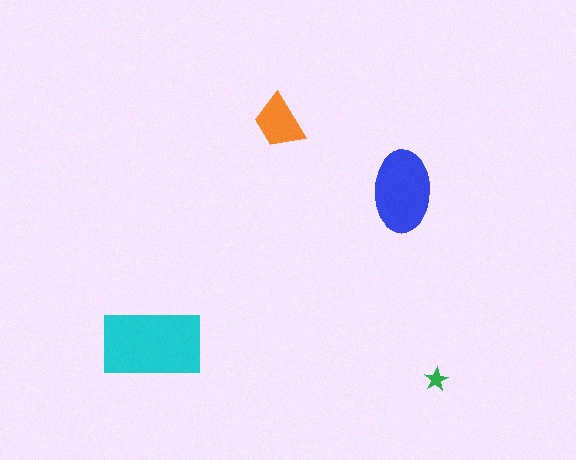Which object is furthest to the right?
The green star is rightmost.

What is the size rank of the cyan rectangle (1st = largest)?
1st.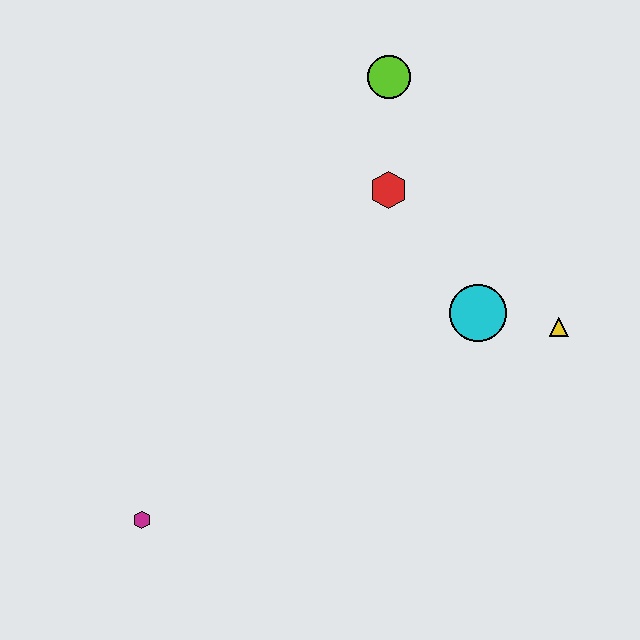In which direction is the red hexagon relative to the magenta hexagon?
The red hexagon is above the magenta hexagon.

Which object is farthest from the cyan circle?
The magenta hexagon is farthest from the cyan circle.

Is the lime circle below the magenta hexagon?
No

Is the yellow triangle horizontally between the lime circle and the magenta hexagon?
No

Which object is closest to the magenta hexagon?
The cyan circle is closest to the magenta hexagon.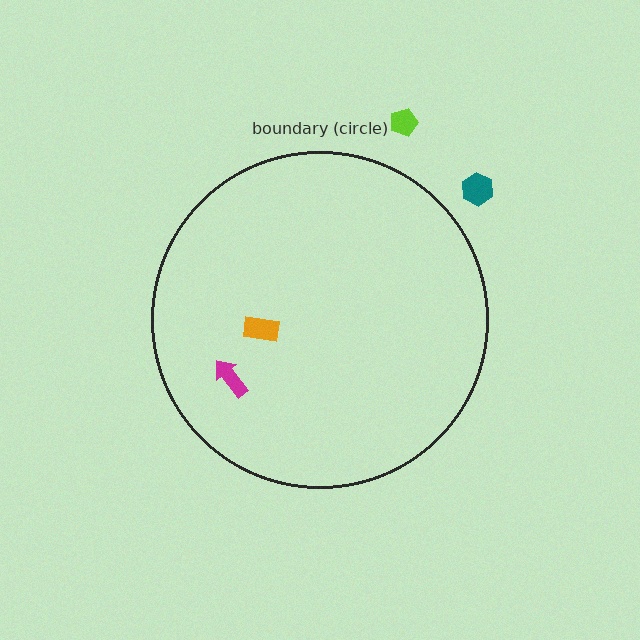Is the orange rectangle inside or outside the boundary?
Inside.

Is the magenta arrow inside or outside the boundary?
Inside.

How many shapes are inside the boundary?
2 inside, 2 outside.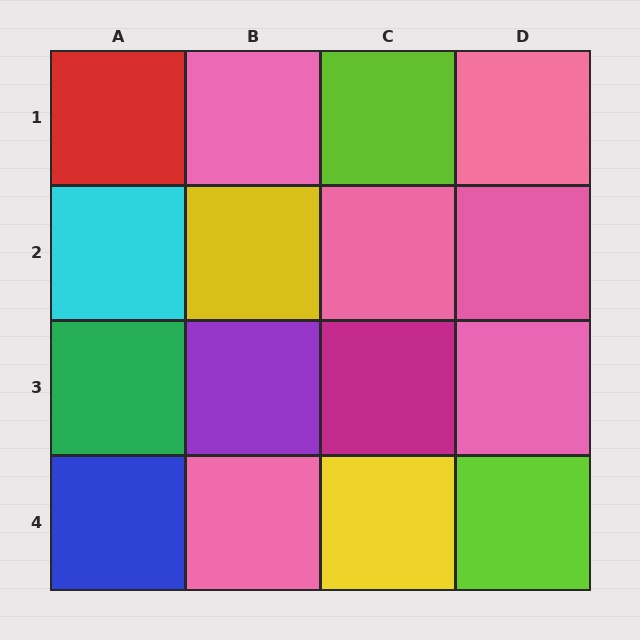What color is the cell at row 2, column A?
Cyan.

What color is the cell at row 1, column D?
Pink.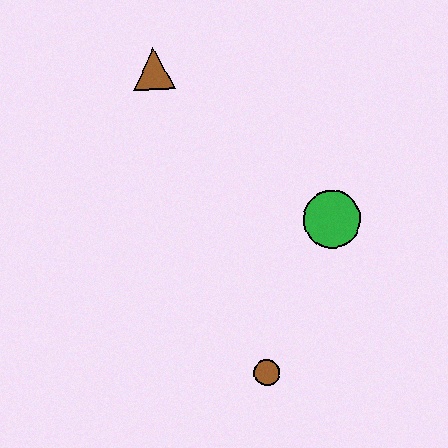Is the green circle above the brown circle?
Yes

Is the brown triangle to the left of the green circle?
Yes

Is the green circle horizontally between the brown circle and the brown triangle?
No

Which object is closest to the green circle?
The brown circle is closest to the green circle.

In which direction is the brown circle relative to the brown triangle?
The brown circle is below the brown triangle.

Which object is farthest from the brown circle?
The brown triangle is farthest from the brown circle.